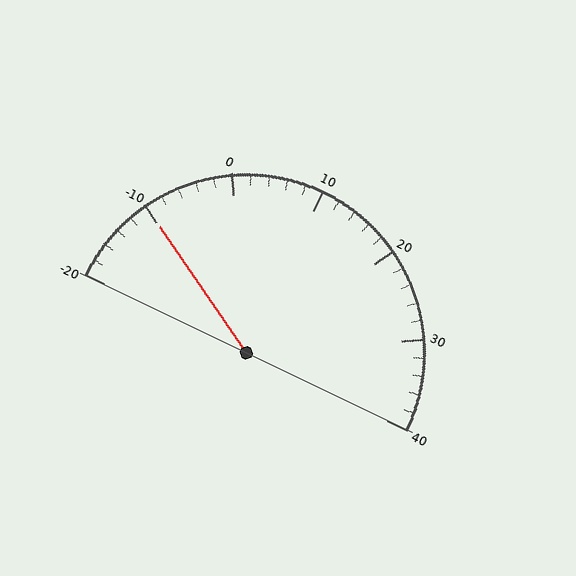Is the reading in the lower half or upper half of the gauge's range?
The reading is in the lower half of the range (-20 to 40).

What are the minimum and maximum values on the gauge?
The gauge ranges from -20 to 40.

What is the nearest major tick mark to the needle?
The nearest major tick mark is -10.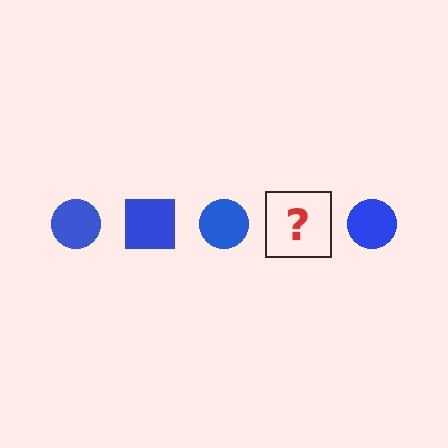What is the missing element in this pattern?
The missing element is a blue square.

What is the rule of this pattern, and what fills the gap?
The rule is that the pattern cycles through circle, square shapes in blue. The gap should be filled with a blue square.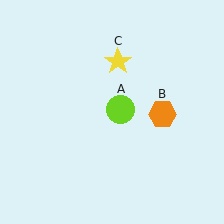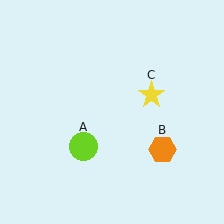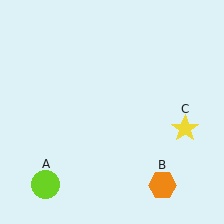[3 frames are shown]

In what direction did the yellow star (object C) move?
The yellow star (object C) moved down and to the right.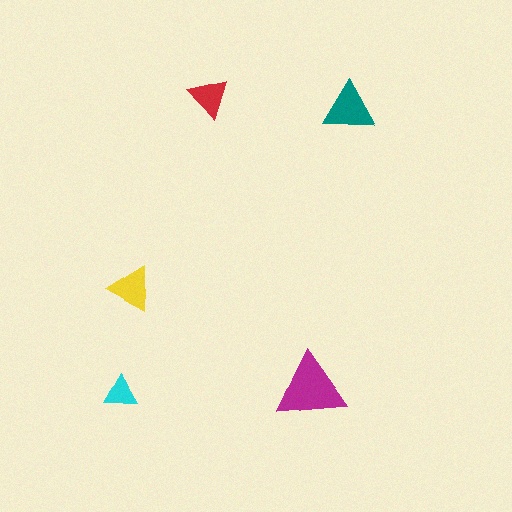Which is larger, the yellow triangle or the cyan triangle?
The yellow one.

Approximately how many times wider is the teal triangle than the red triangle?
About 1.5 times wider.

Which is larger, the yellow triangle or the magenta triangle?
The magenta one.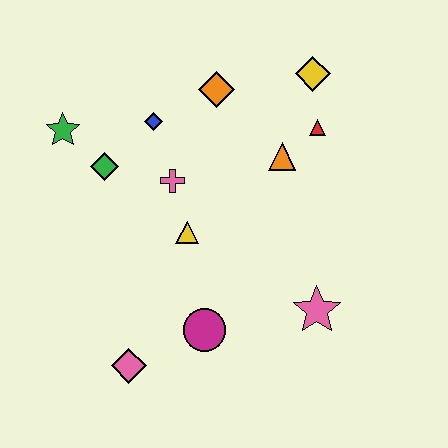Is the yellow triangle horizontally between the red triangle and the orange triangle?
No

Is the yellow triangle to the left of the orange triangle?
Yes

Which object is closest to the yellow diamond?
The red triangle is closest to the yellow diamond.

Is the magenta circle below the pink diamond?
No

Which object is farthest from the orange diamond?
The pink diamond is farthest from the orange diamond.